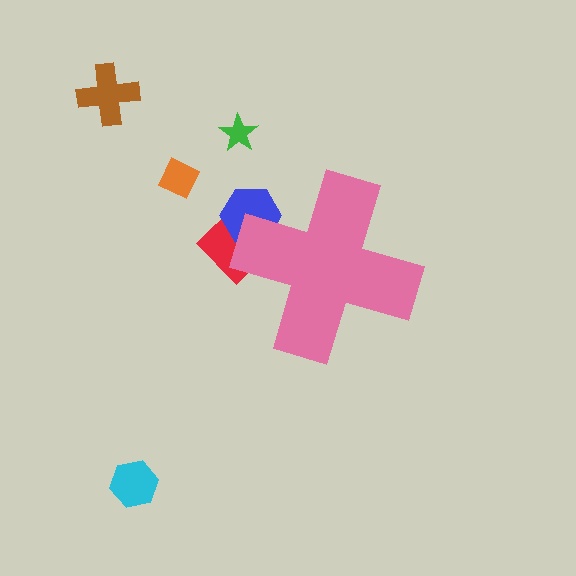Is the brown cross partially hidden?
No, the brown cross is fully visible.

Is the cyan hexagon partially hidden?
No, the cyan hexagon is fully visible.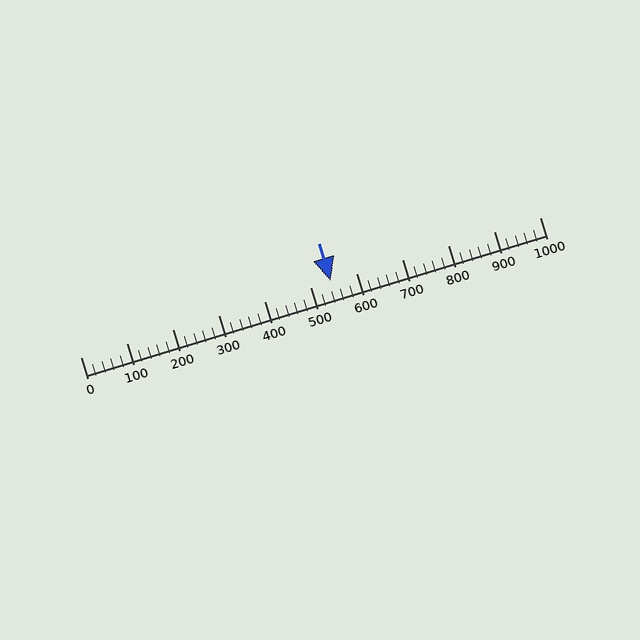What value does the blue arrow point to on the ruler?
The blue arrow points to approximately 544.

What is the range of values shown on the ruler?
The ruler shows values from 0 to 1000.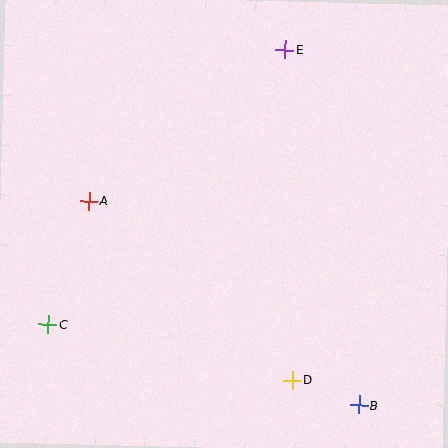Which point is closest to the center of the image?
Point A at (89, 201) is closest to the center.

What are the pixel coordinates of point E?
Point E is at (285, 49).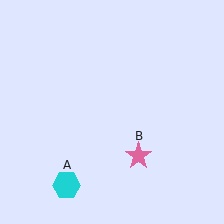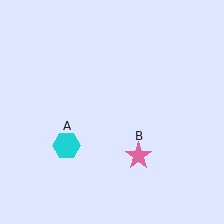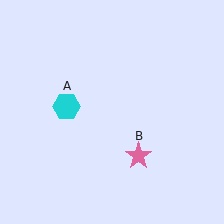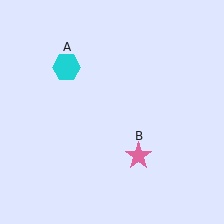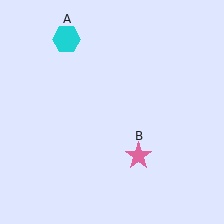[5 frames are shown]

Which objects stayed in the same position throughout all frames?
Pink star (object B) remained stationary.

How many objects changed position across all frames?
1 object changed position: cyan hexagon (object A).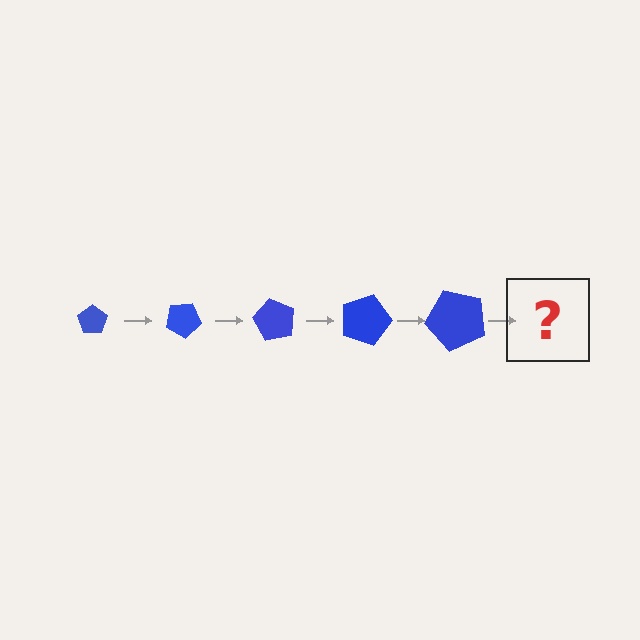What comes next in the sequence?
The next element should be a pentagon, larger than the previous one and rotated 150 degrees from the start.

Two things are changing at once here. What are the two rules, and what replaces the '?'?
The two rules are that the pentagon grows larger each step and it rotates 30 degrees each step. The '?' should be a pentagon, larger than the previous one and rotated 150 degrees from the start.